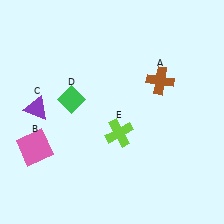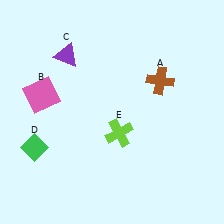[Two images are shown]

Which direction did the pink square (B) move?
The pink square (B) moved up.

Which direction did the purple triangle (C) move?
The purple triangle (C) moved up.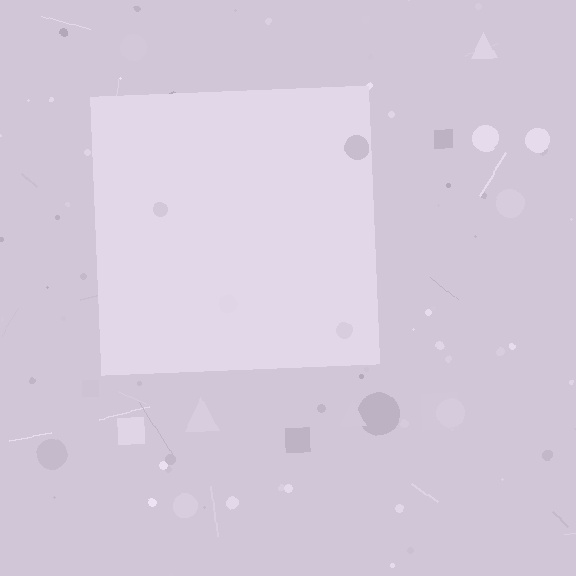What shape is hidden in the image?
A square is hidden in the image.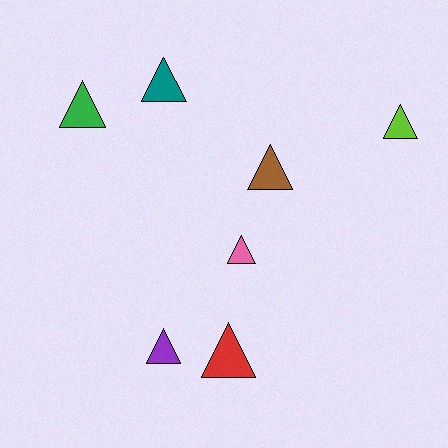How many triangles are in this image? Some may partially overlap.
There are 7 triangles.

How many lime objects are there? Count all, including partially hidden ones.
There is 1 lime object.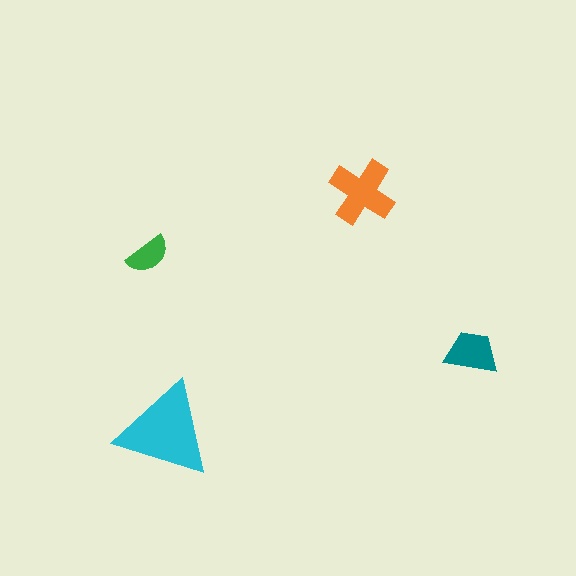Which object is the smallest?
The green semicircle.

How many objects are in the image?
There are 4 objects in the image.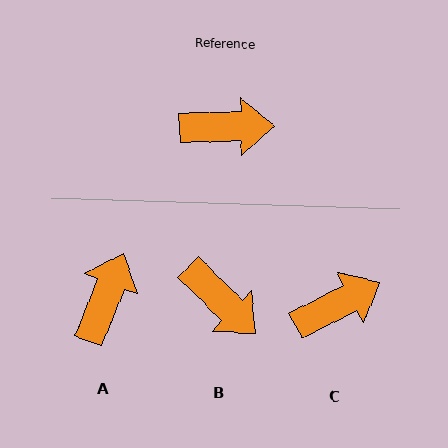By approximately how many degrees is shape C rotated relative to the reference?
Approximately 26 degrees counter-clockwise.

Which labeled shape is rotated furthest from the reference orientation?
A, about 67 degrees away.